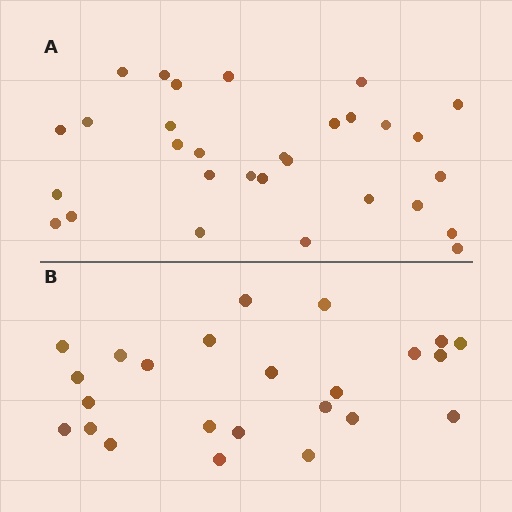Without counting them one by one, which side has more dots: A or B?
Region A (the top region) has more dots.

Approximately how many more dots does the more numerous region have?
Region A has about 6 more dots than region B.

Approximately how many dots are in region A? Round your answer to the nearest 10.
About 30 dots.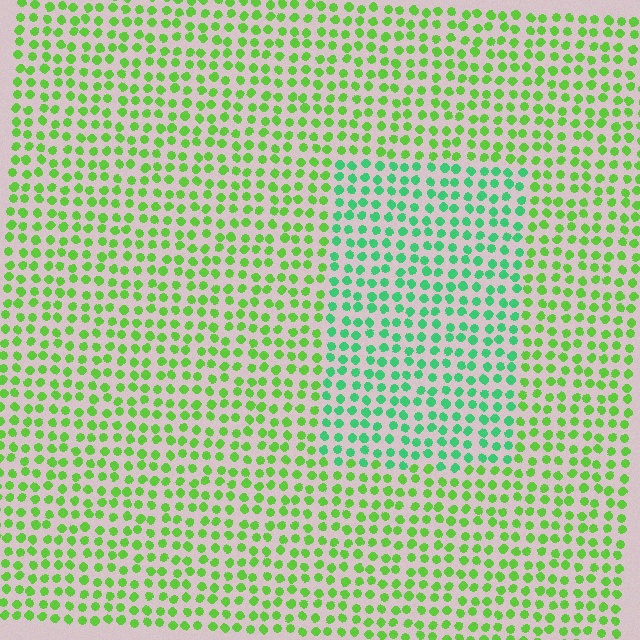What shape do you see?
I see a rectangle.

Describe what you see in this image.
The image is filled with small lime elements in a uniform arrangement. A rectangle-shaped region is visible where the elements are tinted to a slightly different hue, forming a subtle color boundary.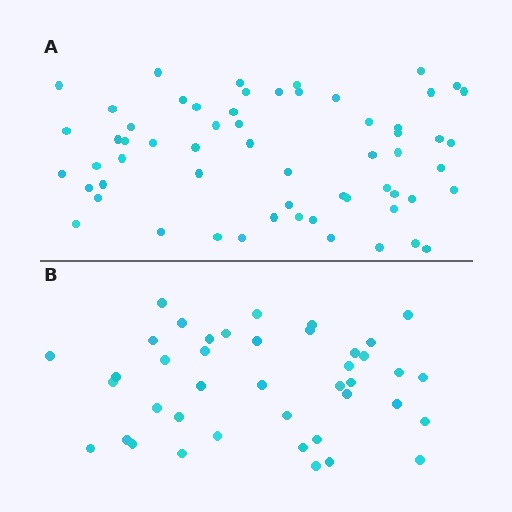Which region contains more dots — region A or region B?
Region A (the top region) has more dots.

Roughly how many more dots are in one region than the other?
Region A has approximately 20 more dots than region B.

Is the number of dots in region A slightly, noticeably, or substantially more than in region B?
Region A has substantially more. The ratio is roughly 1.5 to 1.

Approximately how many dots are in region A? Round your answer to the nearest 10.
About 60 dots.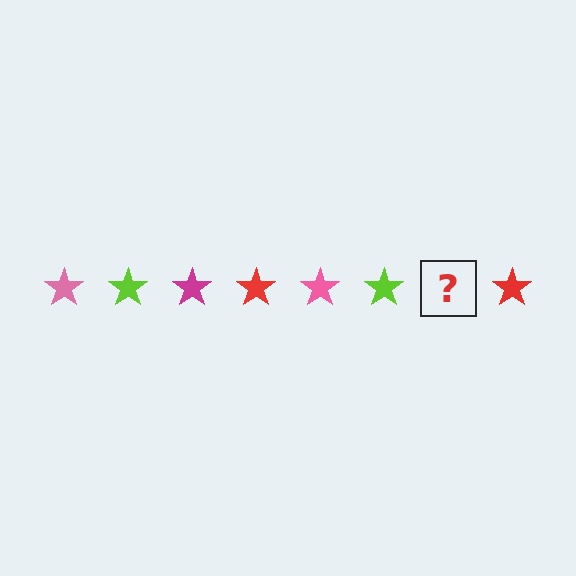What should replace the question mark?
The question mark should be replaced with a magenta star.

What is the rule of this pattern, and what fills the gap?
The rule is that the pattern cycles through pink, lime, magenta, red stars. The gap should be filled with a magenta star.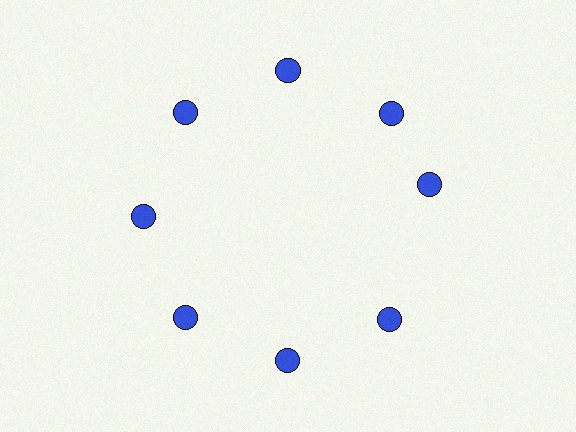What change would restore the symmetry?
The symmetry would be restored by rotating it back into even spacing with its neighbors so that all 8 circles sit at equal angles and equal distance from the center.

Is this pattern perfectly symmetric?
No. The 8 blue circles are arranged in a ring, but one element near the 3 o'clock position is rotated out of alignment along the ring, breaking the 8-fold rotational symmetry.